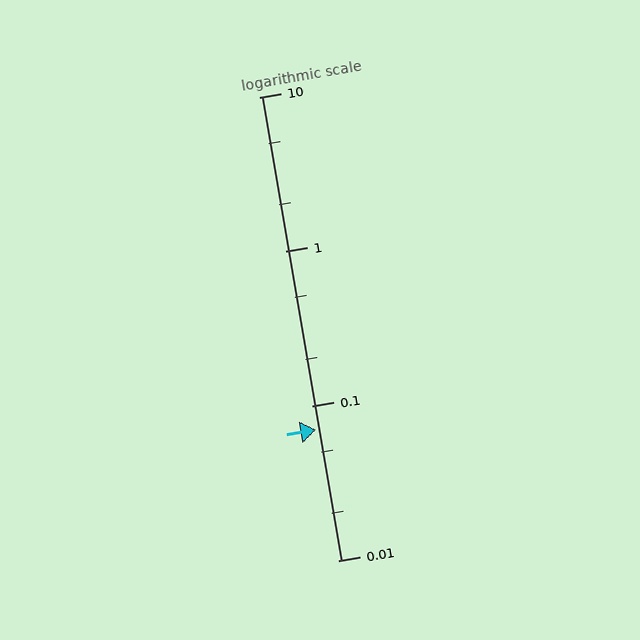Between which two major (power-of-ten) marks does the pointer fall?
The pointer is between 0.01 and 0.1.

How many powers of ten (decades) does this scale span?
The scale spans 3 decades, from 0.01 to 10.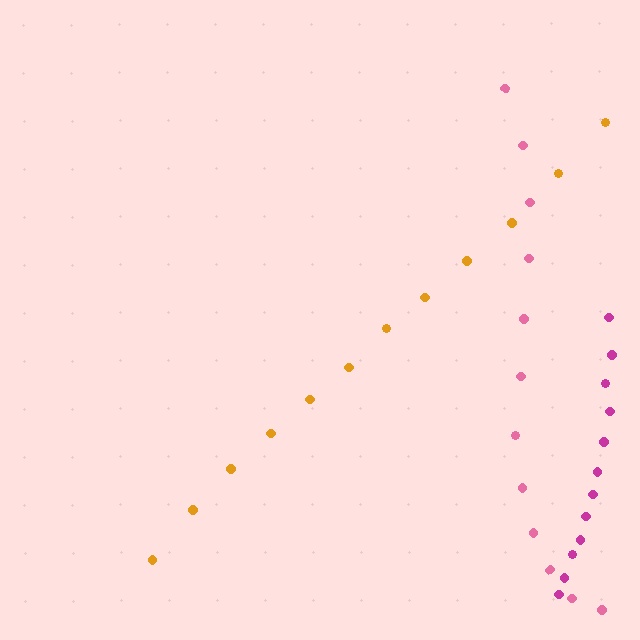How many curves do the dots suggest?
There are 3 distinct paths.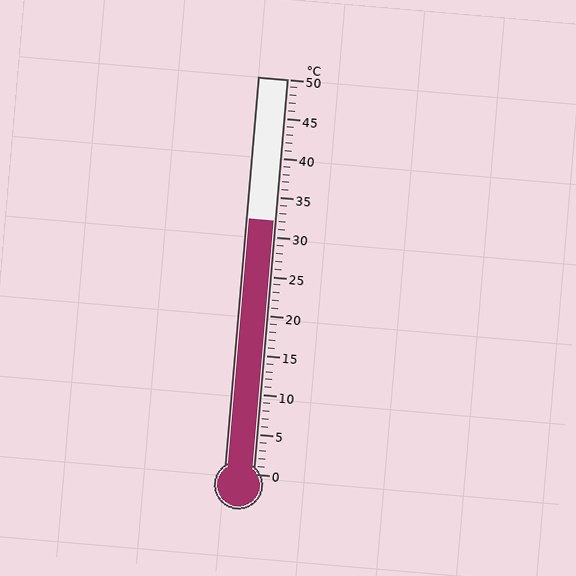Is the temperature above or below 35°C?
The temperature is below 35°C.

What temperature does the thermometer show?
The thermometer shows approximately 32°C.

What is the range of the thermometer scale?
The thermometer scale ranges from 0°C to 50°C.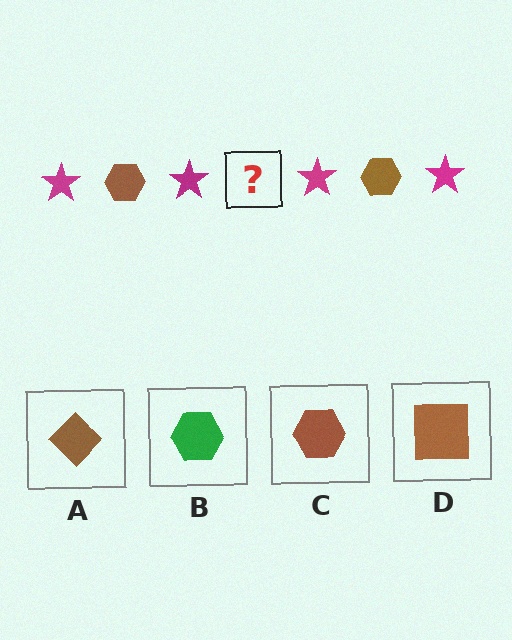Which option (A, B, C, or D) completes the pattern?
C.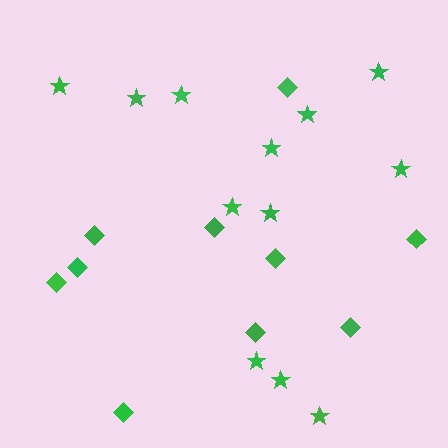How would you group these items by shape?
There are 2 groups: one group of stars (12) and one group of diamonds (10).